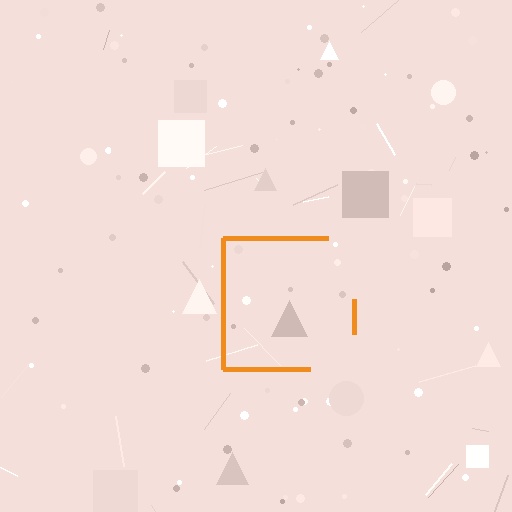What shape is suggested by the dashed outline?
The dashed outline suggests a square.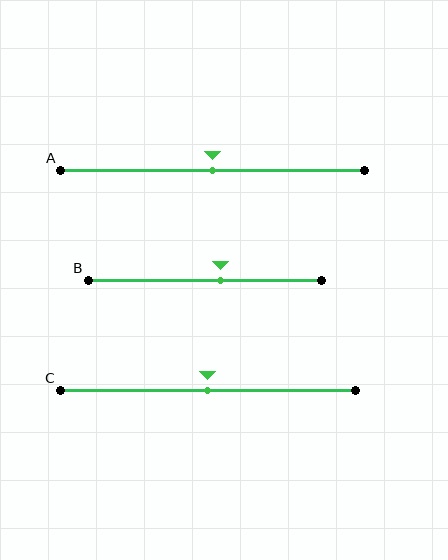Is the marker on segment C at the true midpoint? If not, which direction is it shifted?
Yes, the marker on segment C is at the true midpoint.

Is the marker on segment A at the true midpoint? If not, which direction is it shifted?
Yes, the marker on segment A is at the true midpoint.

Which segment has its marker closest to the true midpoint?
Segment A has its marker closest to the true midpoint.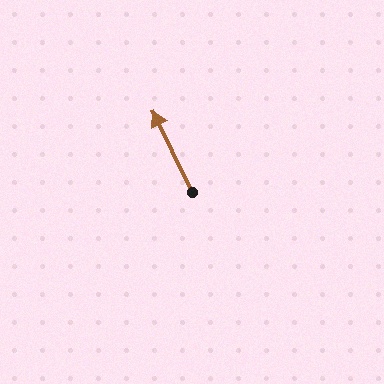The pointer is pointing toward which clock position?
Roughly 11 o'clock.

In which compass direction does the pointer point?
Northwest.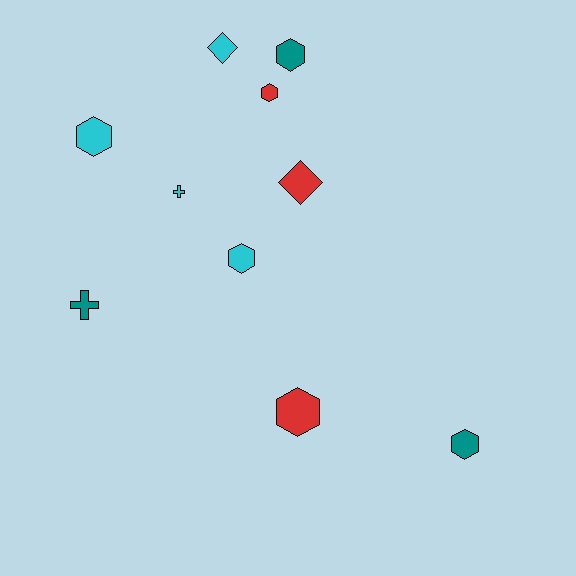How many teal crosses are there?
There is 1 teal cross.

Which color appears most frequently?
Cyan, with 4 objects.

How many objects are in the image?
There are 10 objects.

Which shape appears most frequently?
Hexagon, with 6 objects.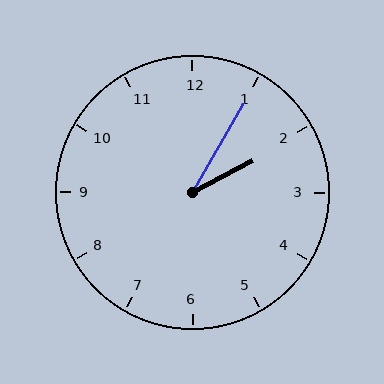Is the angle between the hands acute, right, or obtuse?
It is acute.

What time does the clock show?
2:05.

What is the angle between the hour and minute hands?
Approximately 32 degrees.